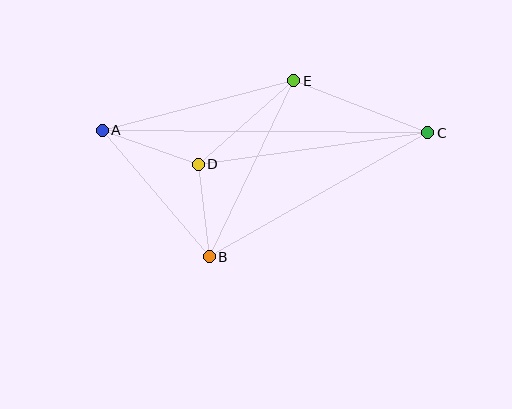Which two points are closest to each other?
Points B and D are closest to each other.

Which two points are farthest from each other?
Points A and C are farthest from each other.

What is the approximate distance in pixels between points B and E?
The distance between B and E is approximately 195 pixels.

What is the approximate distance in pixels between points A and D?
The distance between A and D is approximately 102 pixels.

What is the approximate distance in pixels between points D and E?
The distance between D and E is approximately 127 pixels.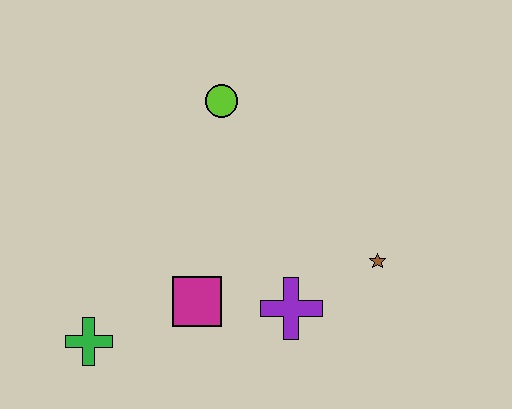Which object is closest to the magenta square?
The purple cross is closest to the magenta square.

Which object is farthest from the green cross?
The brown star is farthest from the green cross.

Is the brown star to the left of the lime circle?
No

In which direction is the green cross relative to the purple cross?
The green cross is to the left of the purple cross.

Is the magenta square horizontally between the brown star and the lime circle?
No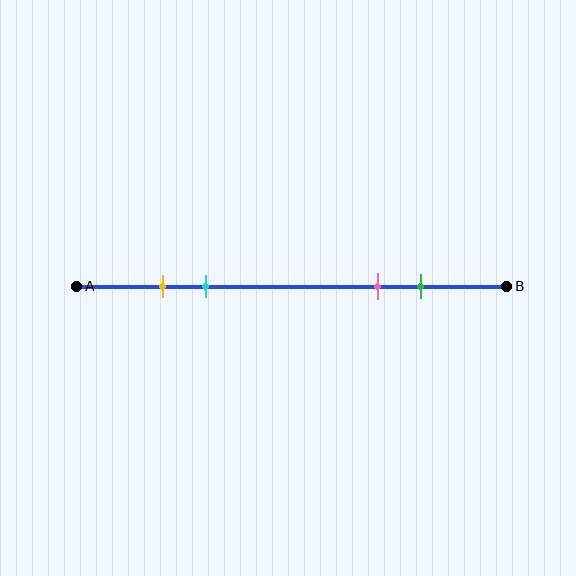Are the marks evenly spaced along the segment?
No, the marks are not evenly spaced.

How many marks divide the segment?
There are 4 marks dividing the segment.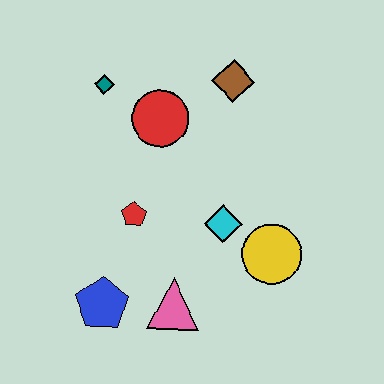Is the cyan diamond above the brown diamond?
No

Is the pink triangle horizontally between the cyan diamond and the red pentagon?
Yes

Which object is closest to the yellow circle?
The cyan diamond is closest to the yellow circle.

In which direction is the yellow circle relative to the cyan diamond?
The yellow circle is to the right of the cyan diamond.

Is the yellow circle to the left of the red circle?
No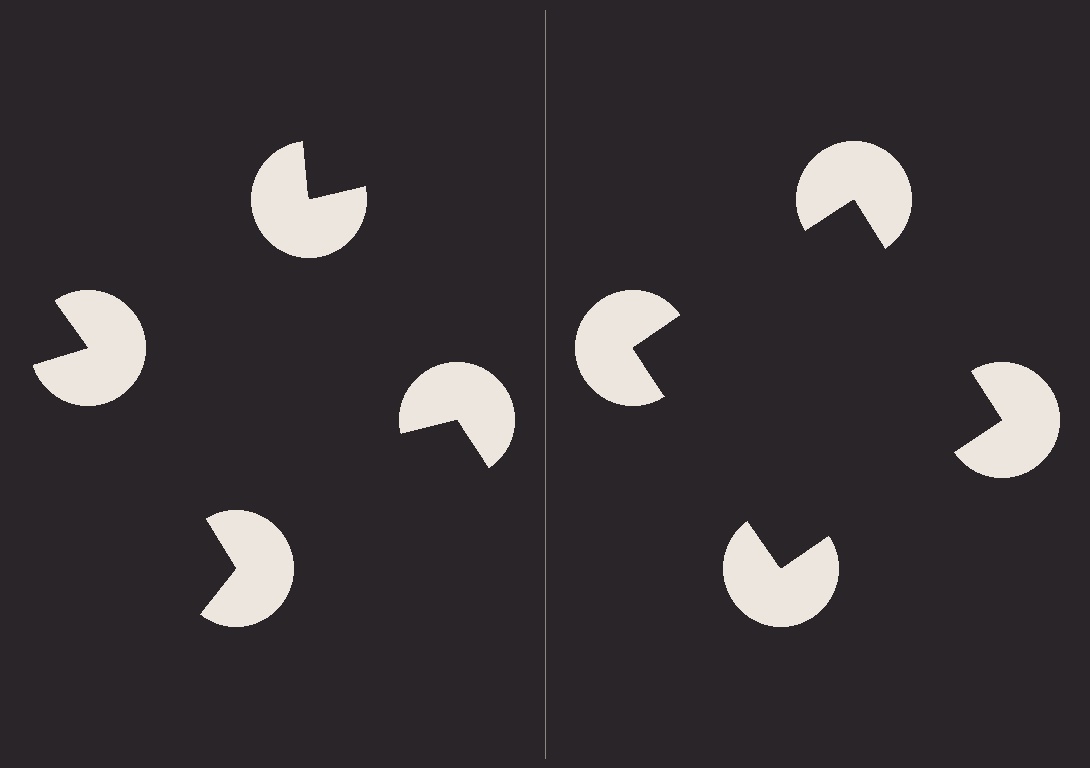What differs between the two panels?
The pac-man discs are positioned identically on both sides; only the wedge orientations differ. On the right they align to a square; on the left they are misaligned.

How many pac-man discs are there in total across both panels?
8 — 4 on each side.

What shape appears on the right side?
An illusory square.